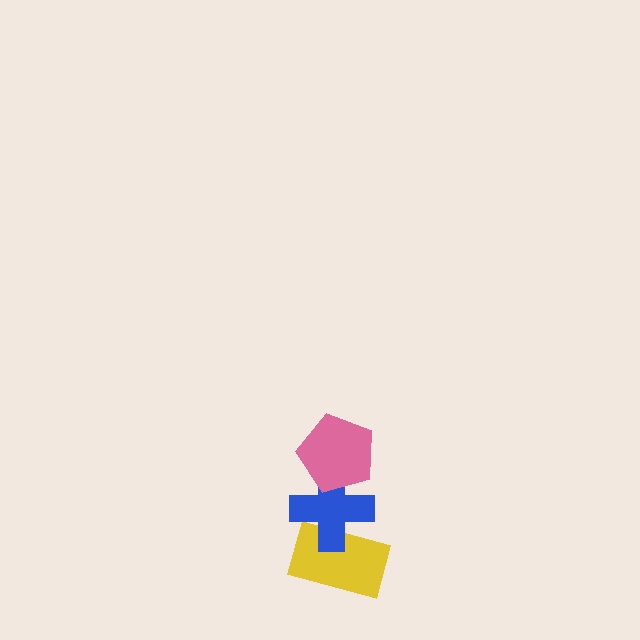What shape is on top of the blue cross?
The pink pentagon is on top of the blue cross.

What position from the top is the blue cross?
The blue cross is 2nd from the top.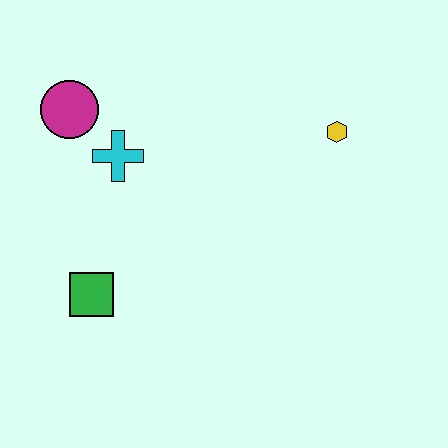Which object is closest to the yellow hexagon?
The cyan cross is closest to the yellow hexagon.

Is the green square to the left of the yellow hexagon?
Yes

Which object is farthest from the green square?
The yellow hexagon is farthest from the green square.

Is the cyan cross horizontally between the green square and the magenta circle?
No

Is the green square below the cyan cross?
Yes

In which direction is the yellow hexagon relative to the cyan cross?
The yellow hexagon is to the right of the cyan cross.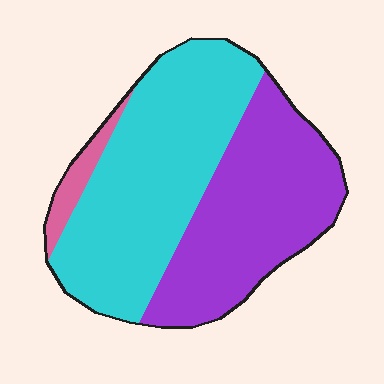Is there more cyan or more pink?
Cyan.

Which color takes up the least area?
Pink, at roughly 5%.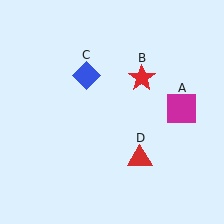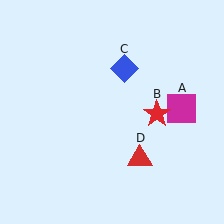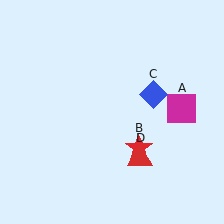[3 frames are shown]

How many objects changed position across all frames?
2 objects changed position: red star (object B), blue diamond (object C).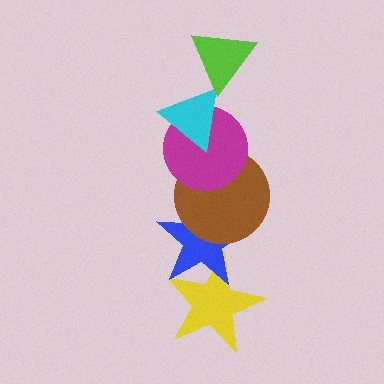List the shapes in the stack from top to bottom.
From top to bottom: the lime triangle, the cyan triangle, the magenta circle, the brown circle, the blue star, the yellow star.